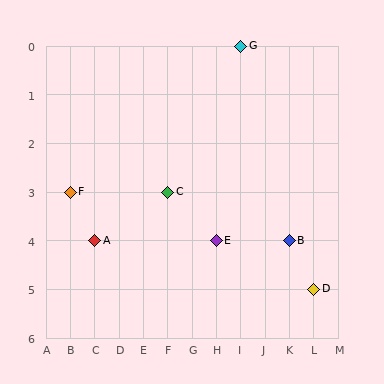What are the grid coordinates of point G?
Point G is at grid coordinates (I, 0).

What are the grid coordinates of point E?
Point E is at grid coordinates (H, 4).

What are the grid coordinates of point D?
Point D is at grid coordinates (L, 5).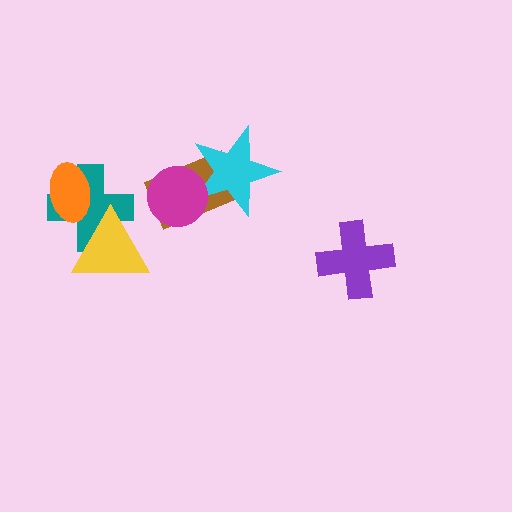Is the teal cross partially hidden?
Yes, it is partially covered by another shape.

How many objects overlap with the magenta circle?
2 objects overlap with the magenta circle.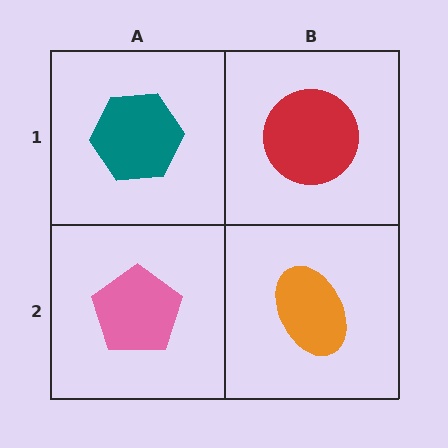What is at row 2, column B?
An orange ellipse.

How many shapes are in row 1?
2 shapes.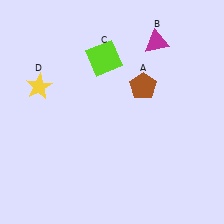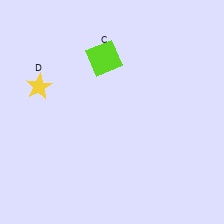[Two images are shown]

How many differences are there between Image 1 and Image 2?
There are 2 differences between the two images.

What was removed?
The brown pentagon (A), the magenta triangle (B) were removed in Image 2.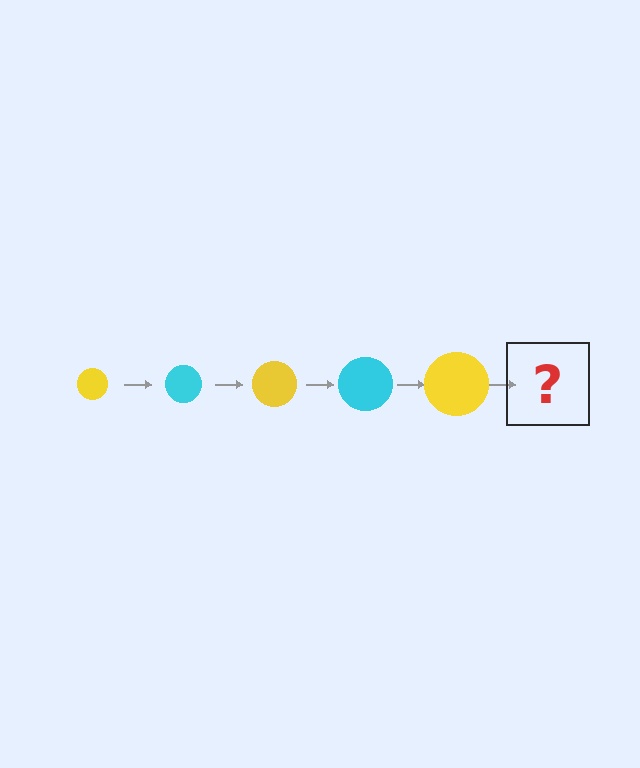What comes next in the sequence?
The next element should be a cyan circle, larger than the previous one.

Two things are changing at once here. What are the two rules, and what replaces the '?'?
The two rules are that the circle grows larger each step and the color cycles through yellow and cyan. The '?' should be a cyan circle, larger than the previous one.